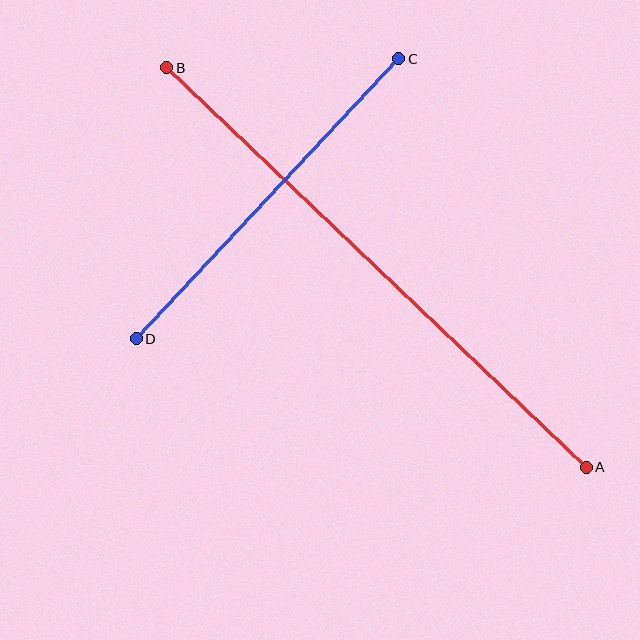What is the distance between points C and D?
The distance is approximately 384 pixels.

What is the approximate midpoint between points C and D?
The midpoint is at approximately (268, 199) pixels.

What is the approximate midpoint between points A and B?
The midpoint is at approximately (377, 268) pixels.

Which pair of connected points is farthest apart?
Points A and B are farthest apart.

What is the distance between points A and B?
The distance is approximately 579 pixels.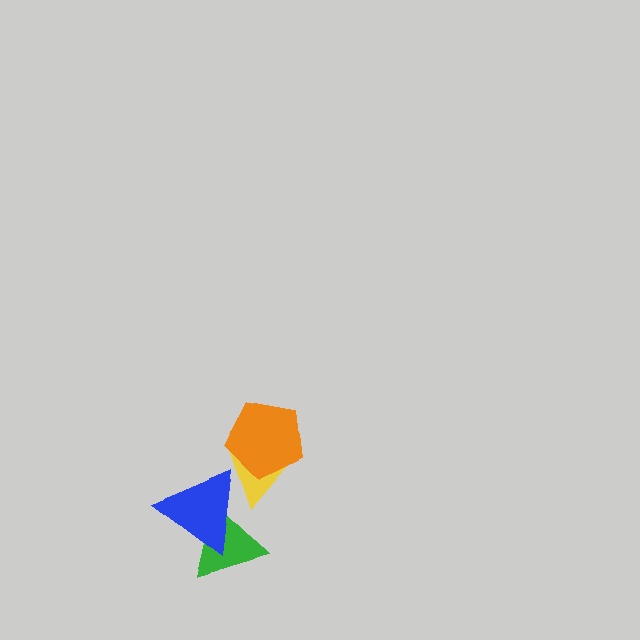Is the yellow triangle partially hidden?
Yes, it is partially covered by another shape.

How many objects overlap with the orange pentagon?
1 object overlaps with the orange pentagon.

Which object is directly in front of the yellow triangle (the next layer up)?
The orange pentagon is directly in front of the yellow triangle.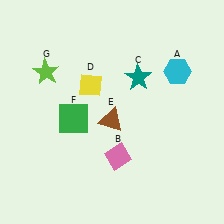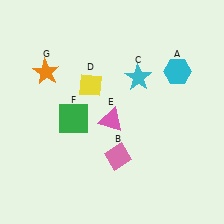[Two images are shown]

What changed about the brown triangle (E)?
In Image 1, E is brown. In Image 2, it changed to pink.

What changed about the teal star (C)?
In Image 1, C is teal. In Image 2, it changed to cyan.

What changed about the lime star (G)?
In Image 1, G is lime. In Image 2, it changed to orange.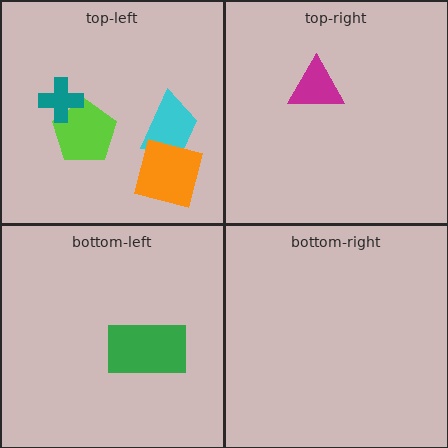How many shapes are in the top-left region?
4.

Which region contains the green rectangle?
The bottom-left region.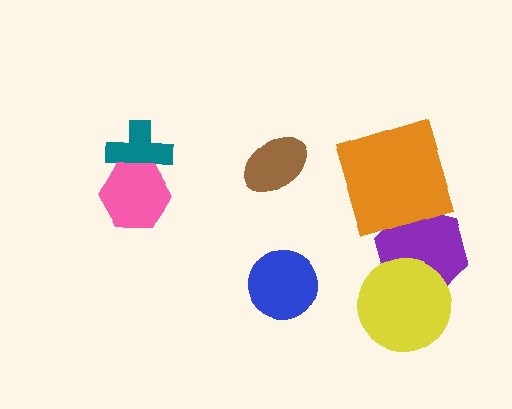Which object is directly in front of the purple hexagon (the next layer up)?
The yellow circle is directly in front of the purple hexagon.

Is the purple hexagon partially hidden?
Yes, it is partially covered by another shape.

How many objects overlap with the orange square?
1 object overlaps with the orange square.